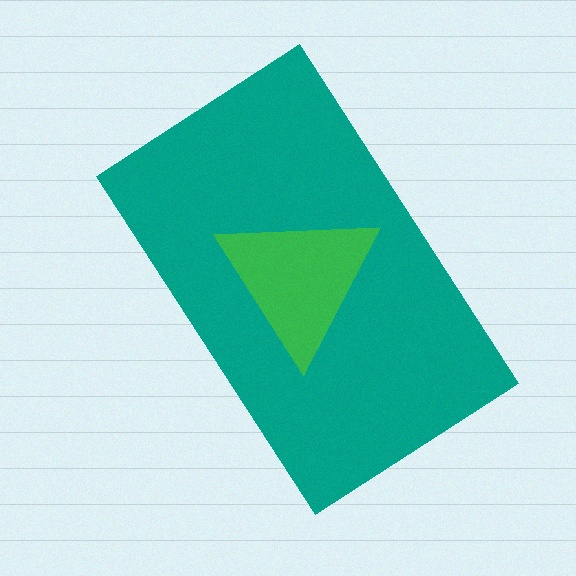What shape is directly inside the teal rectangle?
The green triangle.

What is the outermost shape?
The teal rectangle.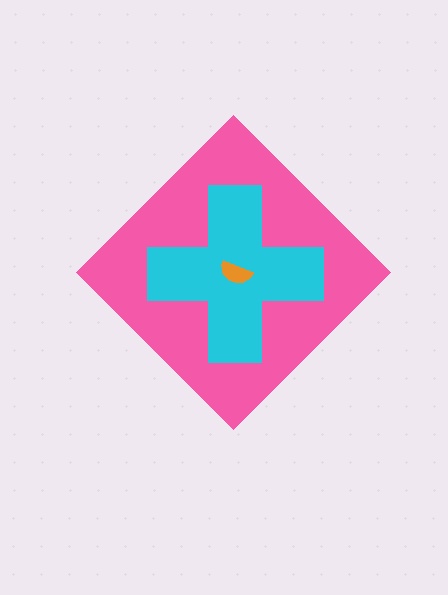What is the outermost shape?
The pink diamond.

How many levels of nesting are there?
3.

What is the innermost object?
The orange semicircle.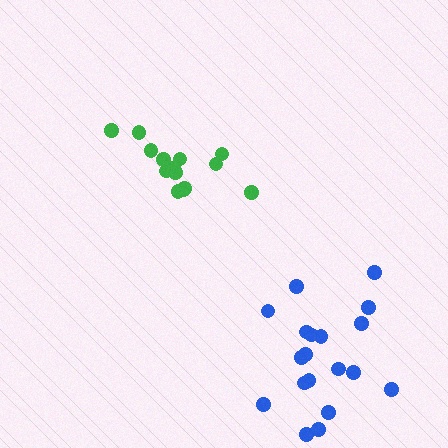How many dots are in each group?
Group 1: 19 dots, Group 2: 14 dots (33 total).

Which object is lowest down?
The blue cluster is bottommost.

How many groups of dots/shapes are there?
There are 2 groups.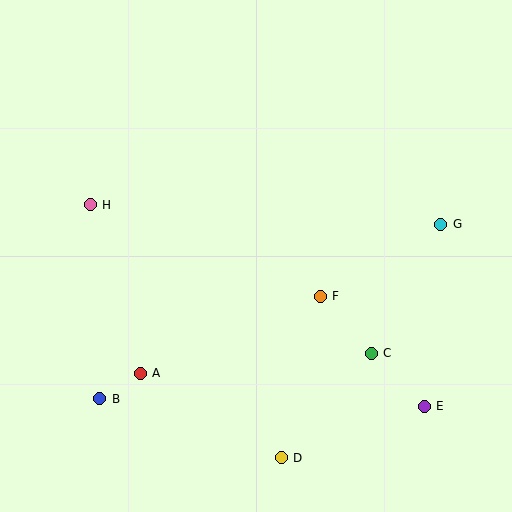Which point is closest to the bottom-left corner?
Point B is closest to the bottom-left corner.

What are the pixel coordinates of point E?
Point E is at (424, 406).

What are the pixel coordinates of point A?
Point A is at (140, 373).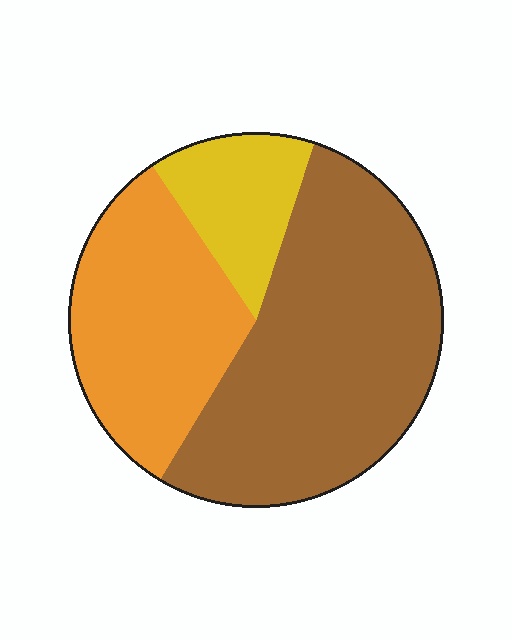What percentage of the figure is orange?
Orange takes up about one third (1/3) of the figure.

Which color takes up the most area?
Brown, at roughly 55%.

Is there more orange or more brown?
Brown.